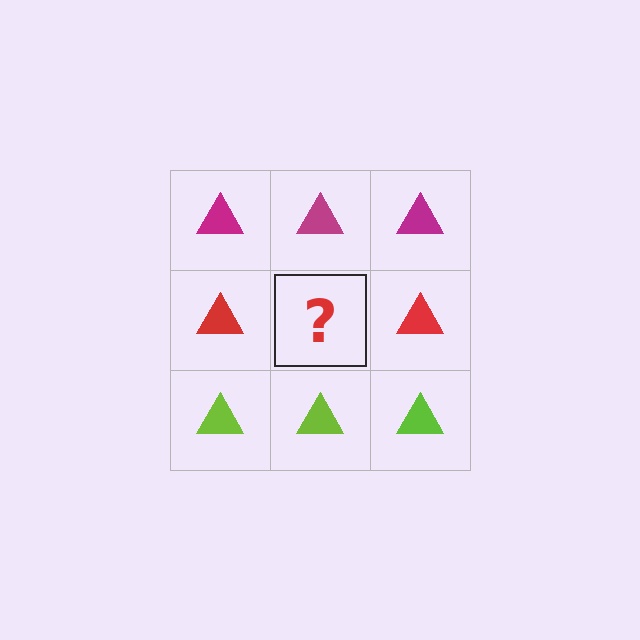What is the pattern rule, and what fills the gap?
The rule is that each row has a consistent color. The gap should be filled with a red triangle.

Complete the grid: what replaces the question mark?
The question mark should be replaced with a red triangle.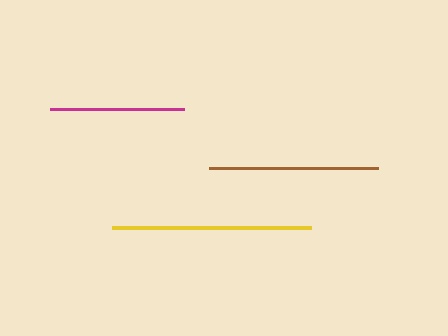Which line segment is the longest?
The yellow line is the longest at approximately 199 pixels.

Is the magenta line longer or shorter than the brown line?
The brown line is longer than the magenta line.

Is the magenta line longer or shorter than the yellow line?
The yellow line is longer than the magenta line.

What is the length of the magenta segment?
The magenta segment is approximately 134 pixels long.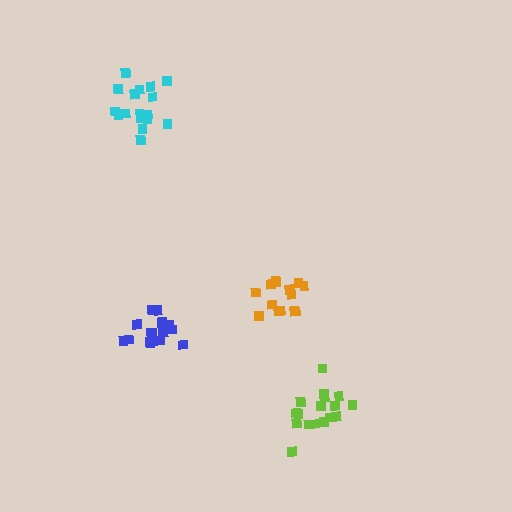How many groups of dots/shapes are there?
There are 4 groups.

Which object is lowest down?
The lime cluster is bottommost.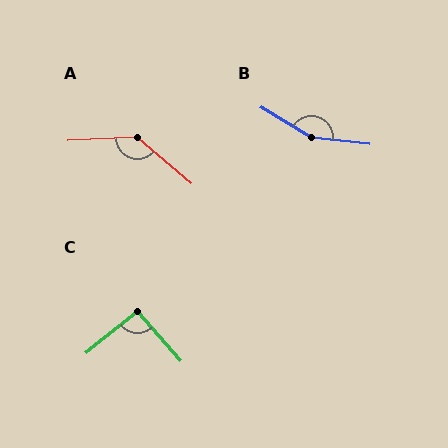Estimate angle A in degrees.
Approximately 137 degrees.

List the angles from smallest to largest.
C (92°), A (137°), B (155°).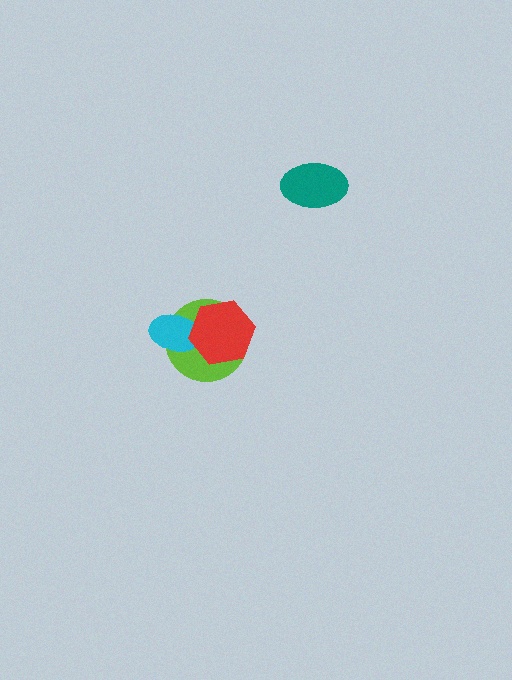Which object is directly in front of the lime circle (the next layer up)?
The cyan ellipse is directly in front of the lime circle.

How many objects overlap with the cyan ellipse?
2 objects overlap with the cyan ellipse.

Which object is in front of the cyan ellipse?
The red hexagon is in front of the cyan ellipse.